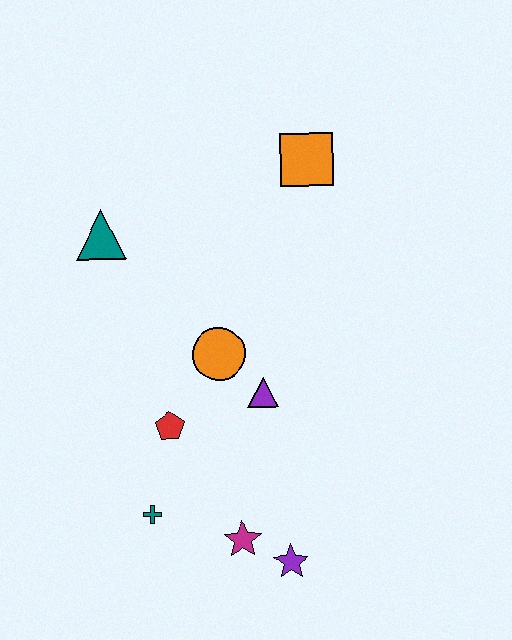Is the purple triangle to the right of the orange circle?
Yes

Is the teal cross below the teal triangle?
Yes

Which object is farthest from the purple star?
The orange square is farthest from the purple star.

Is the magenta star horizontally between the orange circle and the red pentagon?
No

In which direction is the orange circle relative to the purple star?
The orange circle is above the purple star.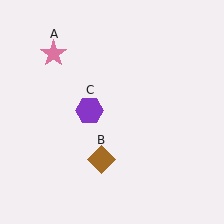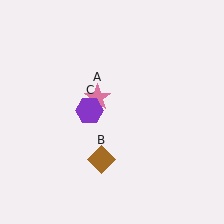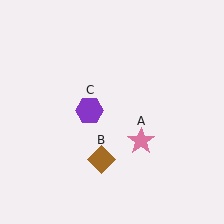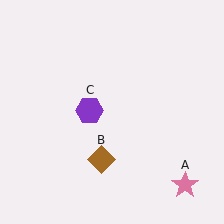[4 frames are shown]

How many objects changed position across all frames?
1 object changed position: pink star (object A).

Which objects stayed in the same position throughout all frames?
Brown diamond (object B) and purple hexagon (object C) remained stationary.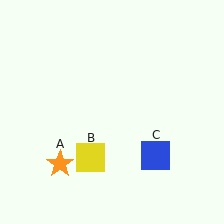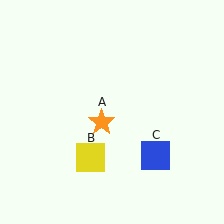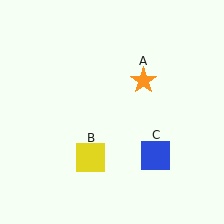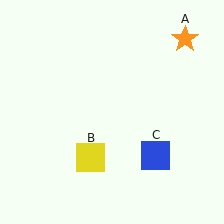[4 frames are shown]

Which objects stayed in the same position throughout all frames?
Yellow square (object B) and blue square (object C) remained stationary.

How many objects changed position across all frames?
1 object changed position: orange star (object A).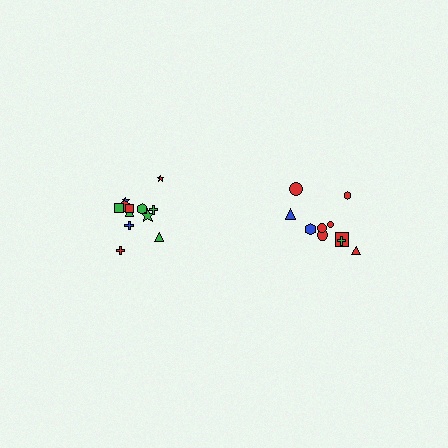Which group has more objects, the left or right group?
The left group.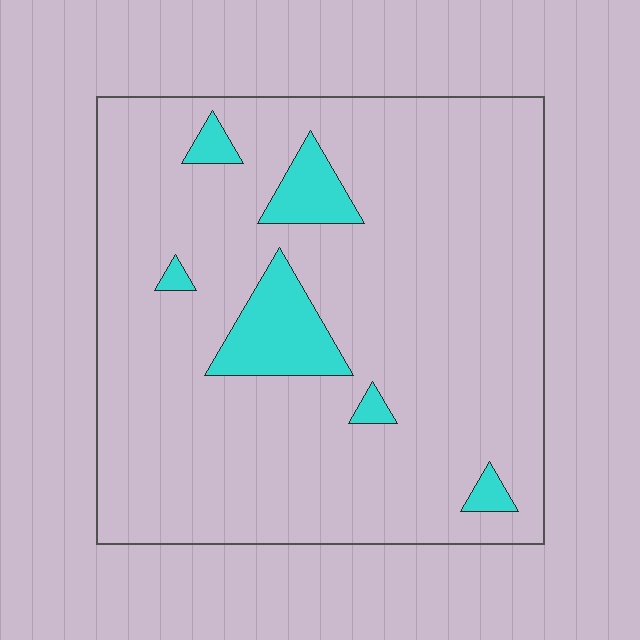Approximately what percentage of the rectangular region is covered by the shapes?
Approximately 10%.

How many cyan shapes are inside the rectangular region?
6.